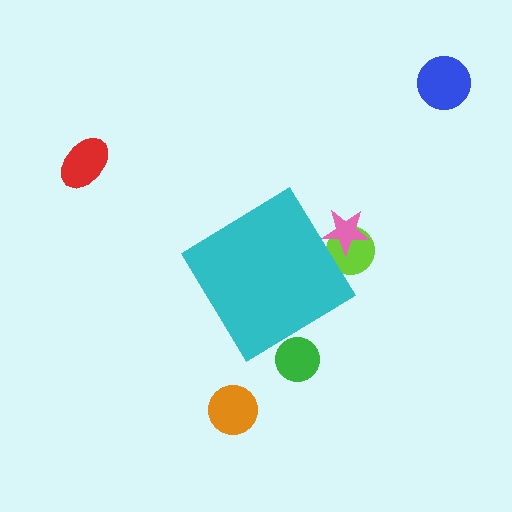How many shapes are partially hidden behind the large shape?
3 shapes are partially hidden.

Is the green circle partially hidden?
Yes, the green circle is partially hidden behind the cyan diamond.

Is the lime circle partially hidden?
Yes, the lime circle is partially hidden behind the cyan diamond.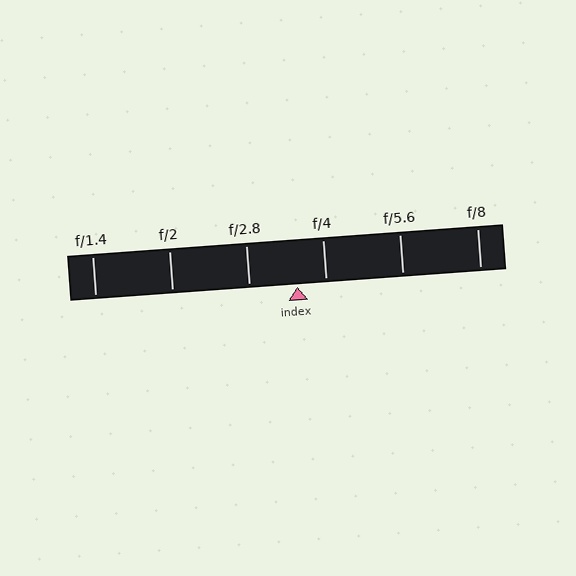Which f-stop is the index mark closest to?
The index mark is closest to f/4.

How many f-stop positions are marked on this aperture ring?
There are 6 f-stop positions marked.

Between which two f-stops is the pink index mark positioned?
The index mark is between f/2.8 and f/4.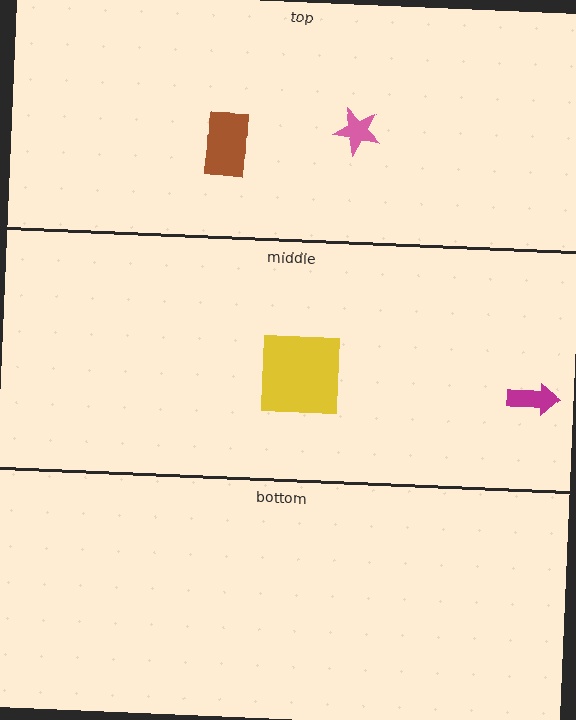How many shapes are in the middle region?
2.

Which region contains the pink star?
The top region.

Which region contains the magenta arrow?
The middle region.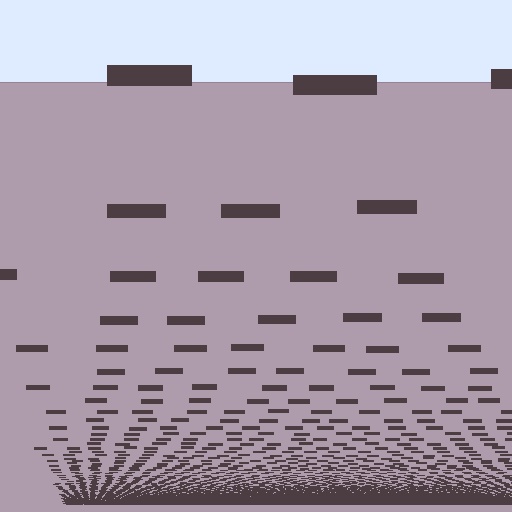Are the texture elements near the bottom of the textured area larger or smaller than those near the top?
Smaller. The gradient is inverted — elements near the bottom are smaller and denser.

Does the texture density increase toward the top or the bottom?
Density increases toward the bottom.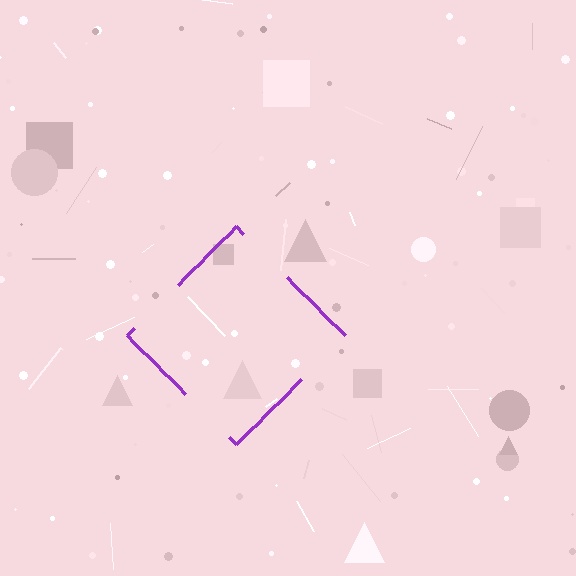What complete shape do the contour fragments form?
The contour fragments form a diamond.